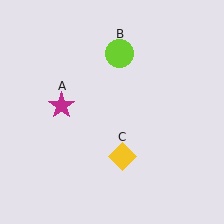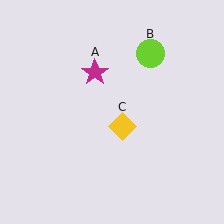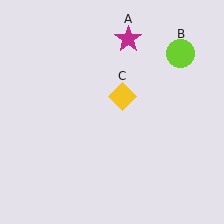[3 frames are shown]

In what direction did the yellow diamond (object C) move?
The yellow diamond (object C) moved up.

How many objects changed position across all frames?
3 objects changed position: magenta star (object A), lime circle (object B), yellow diamond (object C).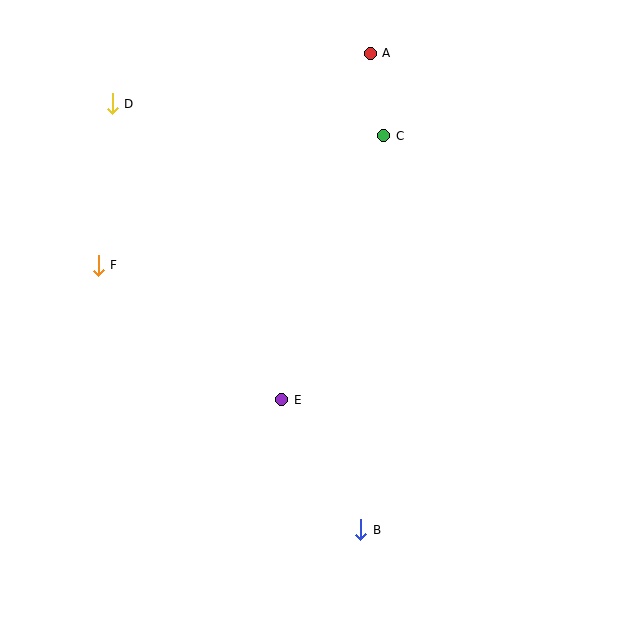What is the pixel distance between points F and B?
The distance between F and B is 372 pixels.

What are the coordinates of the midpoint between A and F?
The midpoint between A and F is at (234, 159).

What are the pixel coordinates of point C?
Point C is at (384, 136).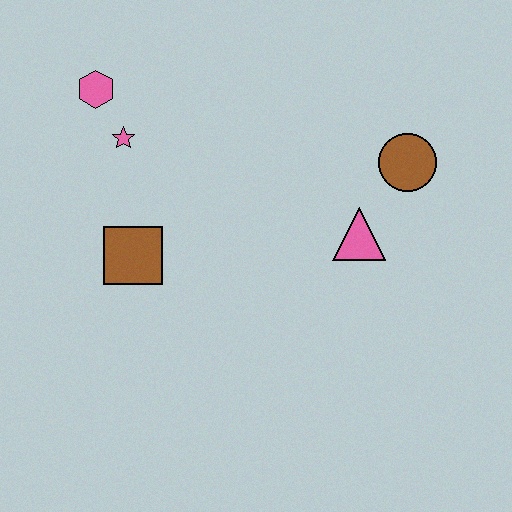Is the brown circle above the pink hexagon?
No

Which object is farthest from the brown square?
The brown circle is farthest from the brown square.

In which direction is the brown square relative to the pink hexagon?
The brown square is below the pink hexagon.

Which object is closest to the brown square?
The pink star is closest to the brown square.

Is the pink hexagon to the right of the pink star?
No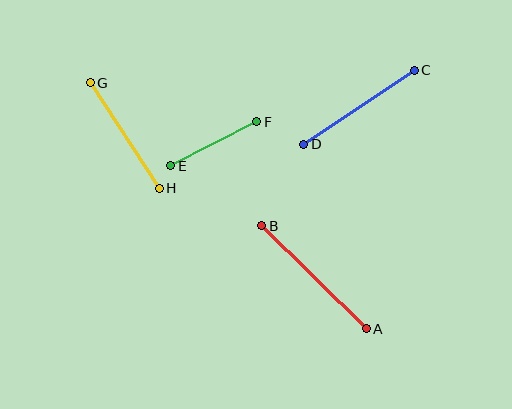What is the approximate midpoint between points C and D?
The midpoint is at approximately (359, 107) pixels.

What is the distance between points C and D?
The distance is approximately 133 pixels.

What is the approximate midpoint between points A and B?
The midpoint is at approximately (314, 277) pixels.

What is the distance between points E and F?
The distance is approximately 96 pixels.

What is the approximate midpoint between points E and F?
The midpoint is at approximately (214, 144) pixels.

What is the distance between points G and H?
The distance is approximately 126 pixels.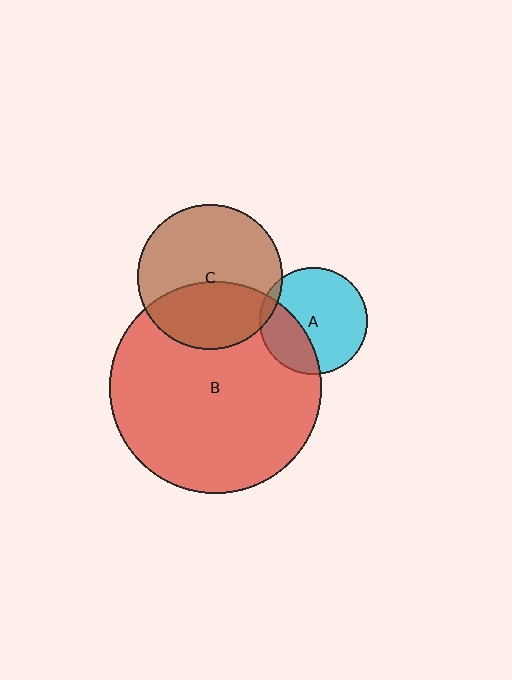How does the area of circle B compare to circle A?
Approximately 3.9 times.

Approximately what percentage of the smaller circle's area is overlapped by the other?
Approximately 5%.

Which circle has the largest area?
Circle B (red).